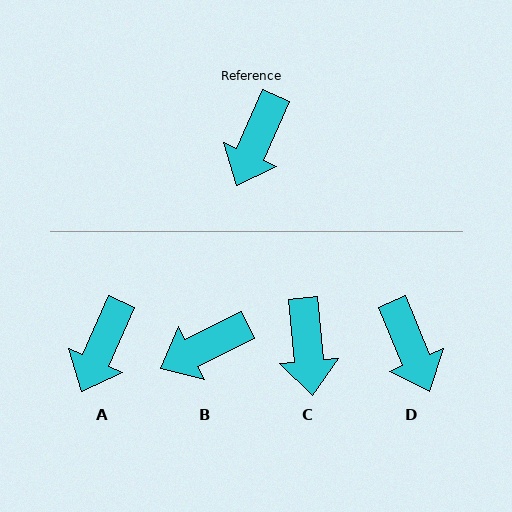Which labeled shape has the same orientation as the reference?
A.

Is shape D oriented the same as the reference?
No, it is off by about 47 degrees.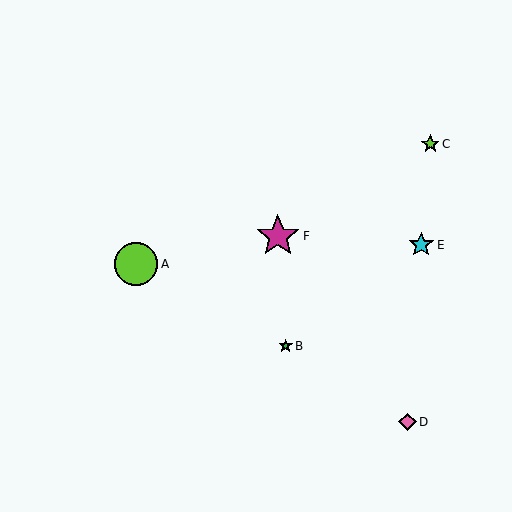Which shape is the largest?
The magenta star (labeled F) is the largest.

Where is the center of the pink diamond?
The center of the pink diamond is at (408, 422).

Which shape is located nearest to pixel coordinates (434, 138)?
The lime star (labeled C) at (430, 144) is nearest to that location.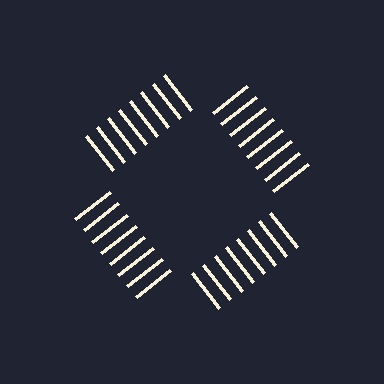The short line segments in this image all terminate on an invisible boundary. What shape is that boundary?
An illusory square — the line segments terminate on its edges but no continuous stroke is drawn.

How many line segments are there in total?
32 — 8 along each of the 4 edges.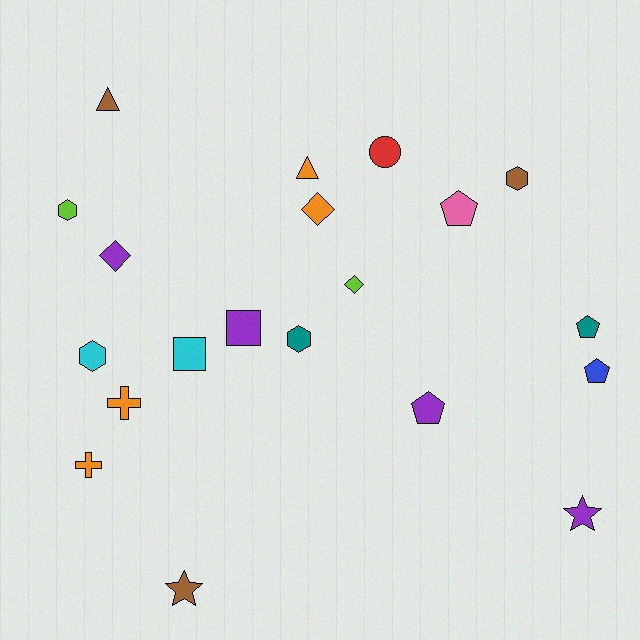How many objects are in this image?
There are 20 objects.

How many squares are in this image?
There are 2 squares.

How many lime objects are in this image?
There are 2 lime objects.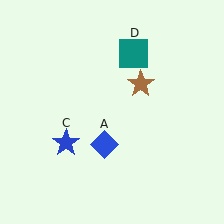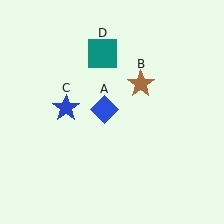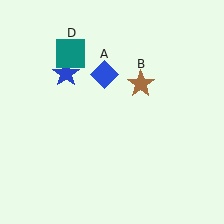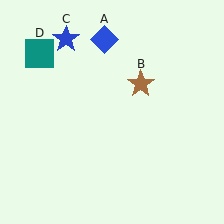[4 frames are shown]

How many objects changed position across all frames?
3 objects changed position: blue diamond (object A), blue star (object C), teal square (object D).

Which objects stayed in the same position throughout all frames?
Brown star (object B) remained stationary.